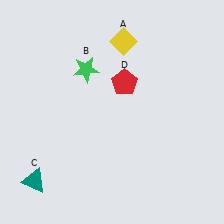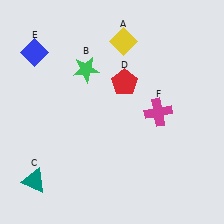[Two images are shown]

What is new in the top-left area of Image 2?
A blue diamond (E) was added in the top-left area of Image 2.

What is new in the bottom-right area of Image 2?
A magenta cross (F) was added in the bottom-right area of Image 2.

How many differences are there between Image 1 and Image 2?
There are 2 differences between the two images.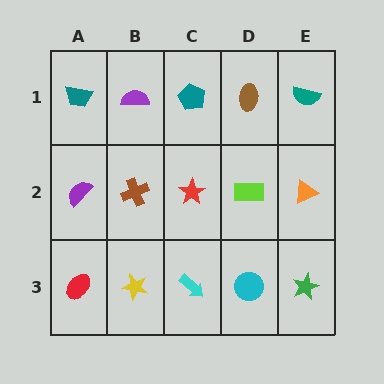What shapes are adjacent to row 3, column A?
A purple semicircle (row 2, column A), a yellow star (row 3, column B).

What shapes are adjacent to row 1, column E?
An orange triangle (row 2, column E), a brown ellipse (row 1, column D).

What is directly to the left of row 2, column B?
A purple semicircle.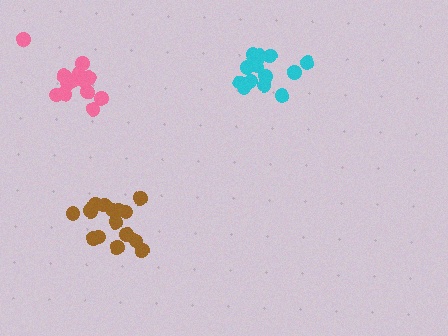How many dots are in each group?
Group 1: 14 dots, Group 2: 13 dots, Group 3: 15 dots (42 total).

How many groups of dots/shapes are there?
There are 3 groups.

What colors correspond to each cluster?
The clusters are colored: cyan, pink, brown.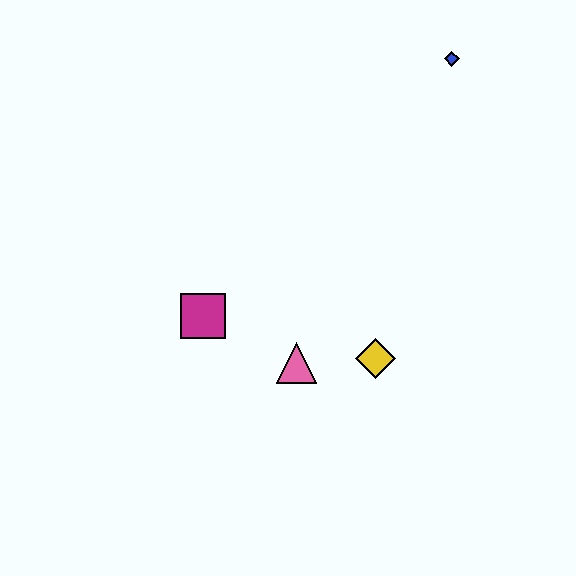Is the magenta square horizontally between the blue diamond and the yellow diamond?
No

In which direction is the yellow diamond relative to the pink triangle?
The yellow diamond is to the right of the pink triangle.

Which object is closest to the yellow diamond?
The pink triangle is closest to the yellow diamond.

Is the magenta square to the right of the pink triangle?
No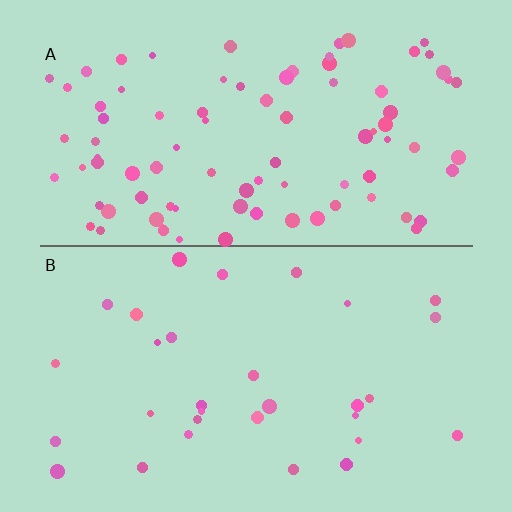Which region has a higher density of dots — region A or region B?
A (the top).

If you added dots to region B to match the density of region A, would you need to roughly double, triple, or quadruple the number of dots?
Approximately triple.